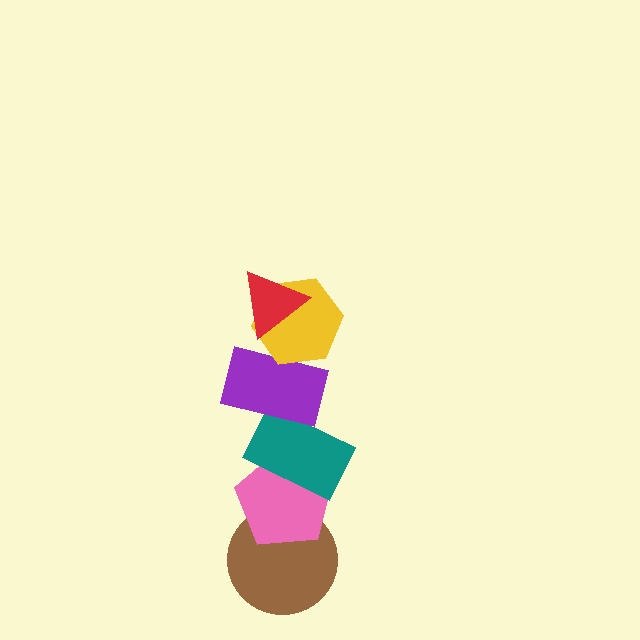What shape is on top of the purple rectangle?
The yellow hexagon is on top of the purple rectangle.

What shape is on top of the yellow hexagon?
The red triangle is on top of the yellow hexagon.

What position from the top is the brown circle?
The brown circle is 6th from the top.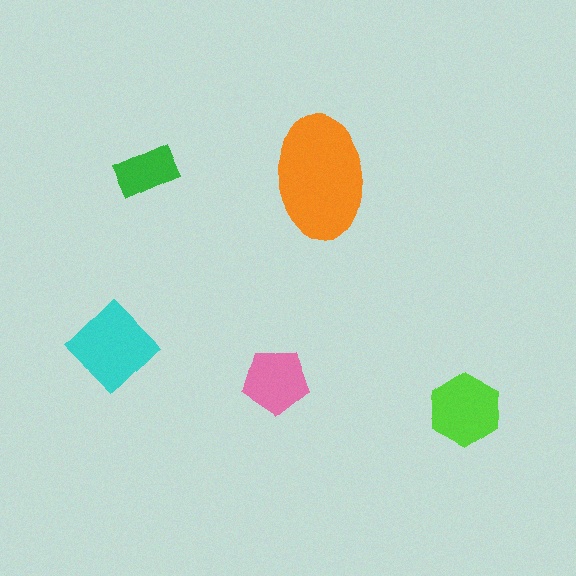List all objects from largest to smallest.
The orange ellipse, the cyan diamond, the lime hexagon, the pink pentagon, the green rectangle.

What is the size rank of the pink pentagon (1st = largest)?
4th.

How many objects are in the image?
There are 5 objects in the image.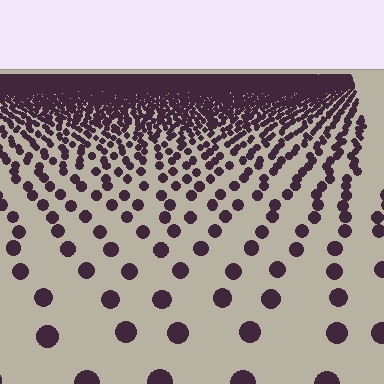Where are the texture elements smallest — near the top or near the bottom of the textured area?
Near the top.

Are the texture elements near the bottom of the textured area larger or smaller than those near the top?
Larger. Near the bottom, elements are closer to the viewer and appear at a bigger on-screen size.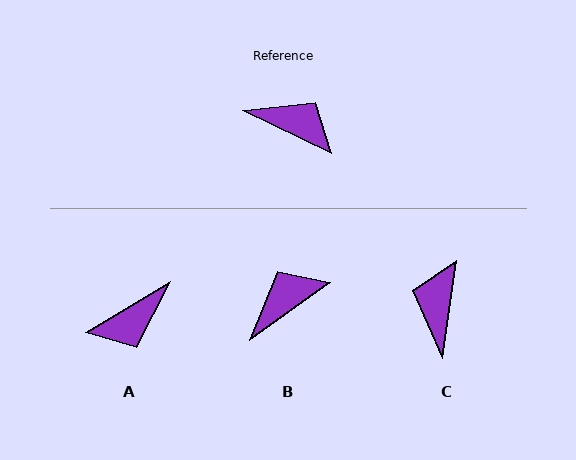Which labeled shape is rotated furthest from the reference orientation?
A, about 123 degrees away.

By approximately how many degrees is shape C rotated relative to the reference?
Approximately 107 degrees counter-clockwise.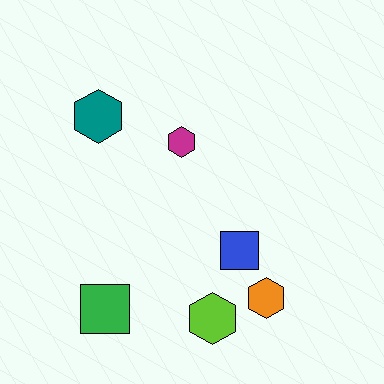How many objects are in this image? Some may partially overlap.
There are 6 objects.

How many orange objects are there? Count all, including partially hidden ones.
There is 1 orange object.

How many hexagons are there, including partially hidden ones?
There are 4 hexagons.